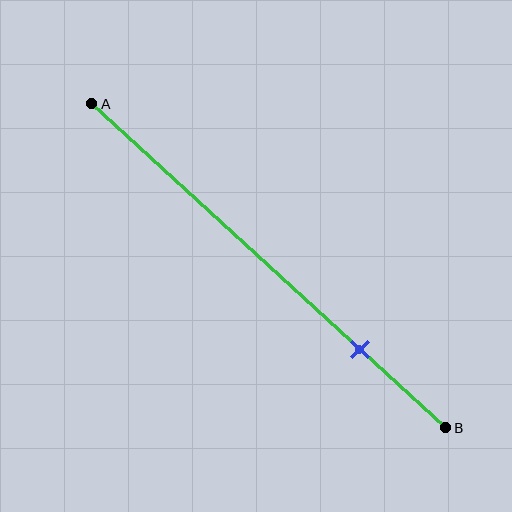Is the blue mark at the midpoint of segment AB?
No, the mark is at about 75% from A, not at the 50% midpoint.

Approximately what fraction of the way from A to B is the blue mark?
The blue mark is approximately 75% of the way from A to B.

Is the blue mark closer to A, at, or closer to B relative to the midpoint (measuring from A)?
The blue mark is closer to point B than the midpoint of segment AB.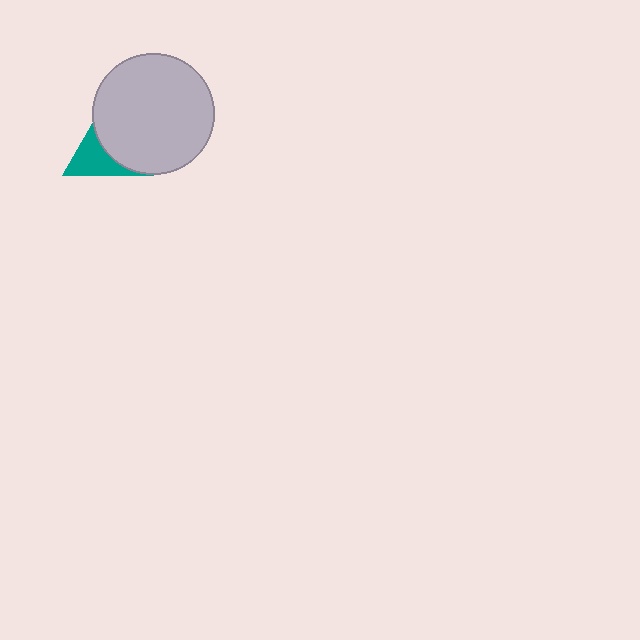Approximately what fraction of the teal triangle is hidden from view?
Roughly 56% of the teal triangle is hidden behind the light gray circle.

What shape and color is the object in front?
The object in front is a light gray circle.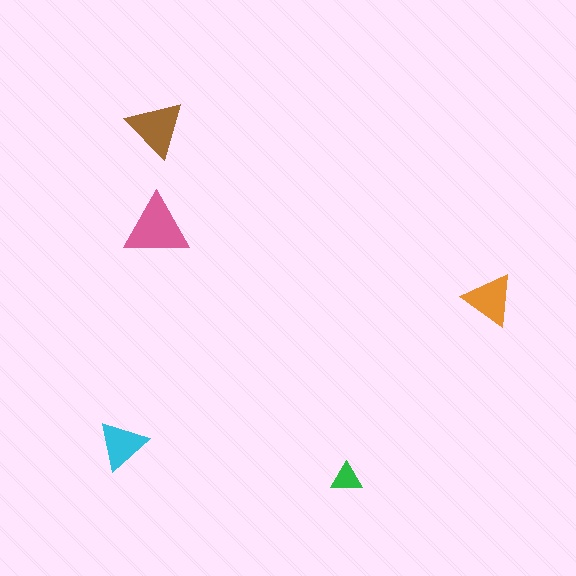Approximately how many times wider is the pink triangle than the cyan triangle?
About 1.5 times wider.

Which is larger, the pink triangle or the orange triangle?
The pink one.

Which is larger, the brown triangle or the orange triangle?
The brown one.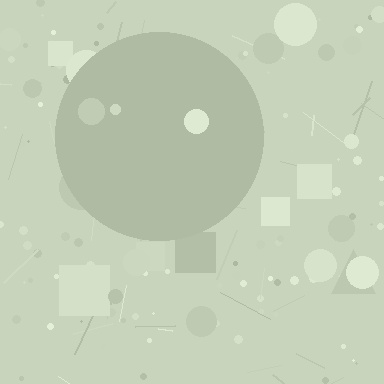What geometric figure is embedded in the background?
A circle is embedded in the background.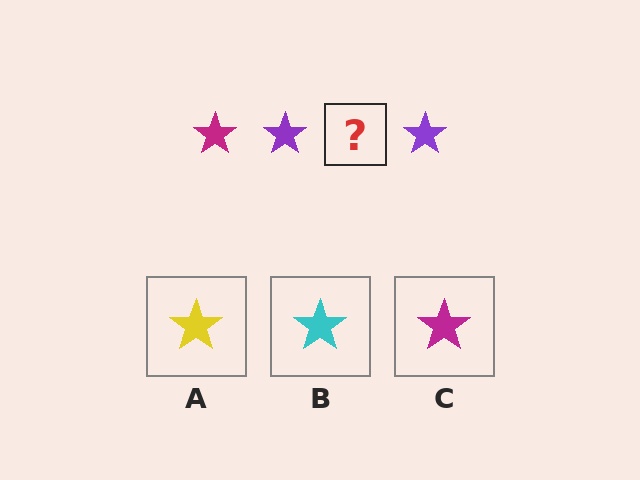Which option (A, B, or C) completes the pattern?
C.